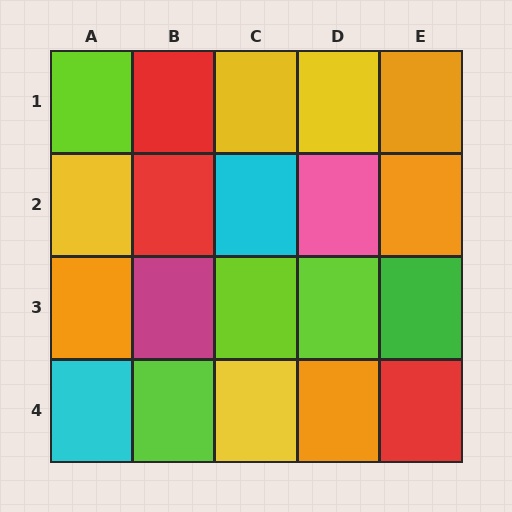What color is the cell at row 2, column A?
Yellow.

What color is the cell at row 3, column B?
Magenta.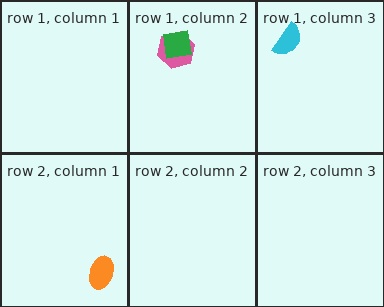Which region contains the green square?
The row 1, column 2 region.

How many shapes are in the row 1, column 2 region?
2.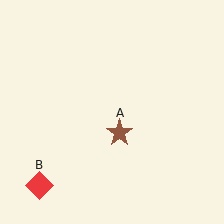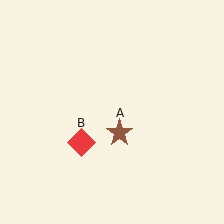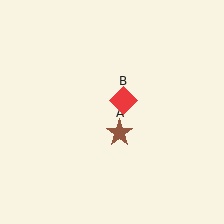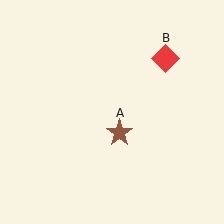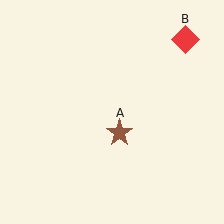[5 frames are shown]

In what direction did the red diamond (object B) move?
The red diamond (object B) moved up and to the right.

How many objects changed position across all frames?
1 object changed position: red diamond (object B).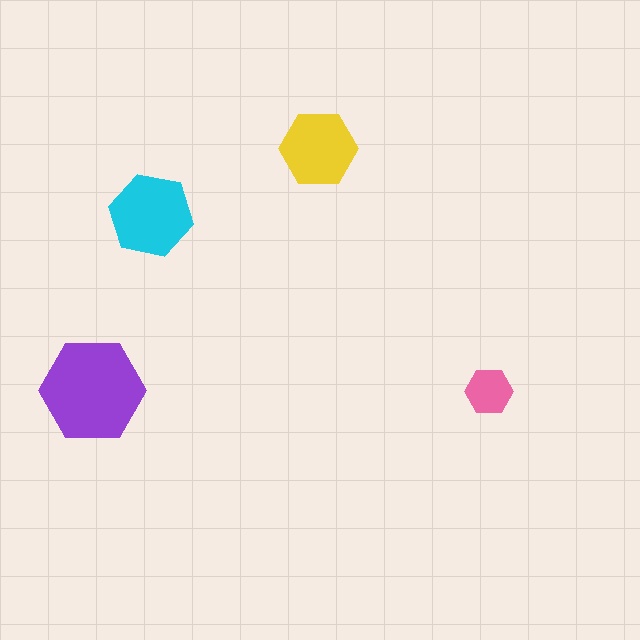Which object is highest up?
The yellow hexagon is topmost.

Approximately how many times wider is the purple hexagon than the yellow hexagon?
About 1.5 times wider.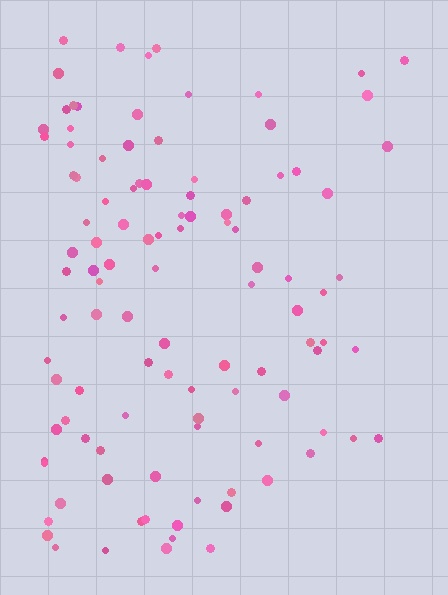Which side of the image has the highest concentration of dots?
The left.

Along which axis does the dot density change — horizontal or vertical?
Horizontal.